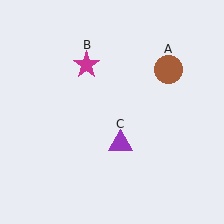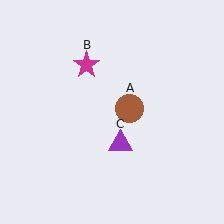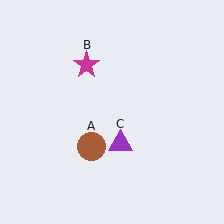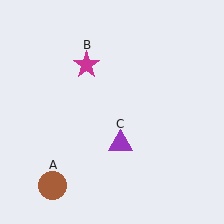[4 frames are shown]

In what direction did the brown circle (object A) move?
The brown circle (object A) moved down and to the left.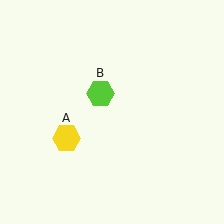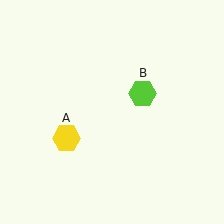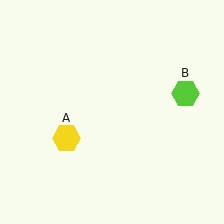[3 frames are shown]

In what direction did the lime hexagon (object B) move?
The lime hexagon (object B) moved right.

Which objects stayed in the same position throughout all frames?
Yellow hexagon (object A) remained stationary.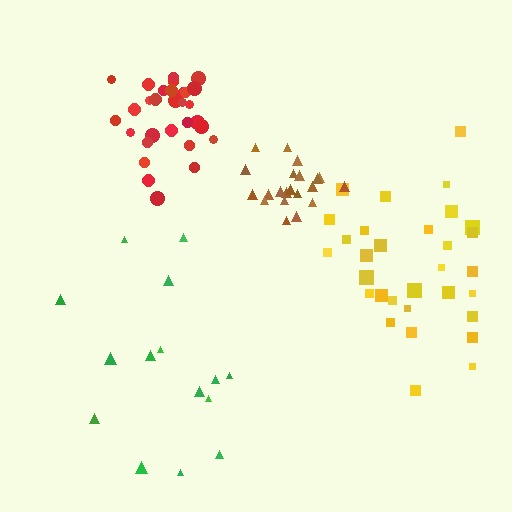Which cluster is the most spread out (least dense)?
Green.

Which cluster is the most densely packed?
Red.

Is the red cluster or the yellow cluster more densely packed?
Red.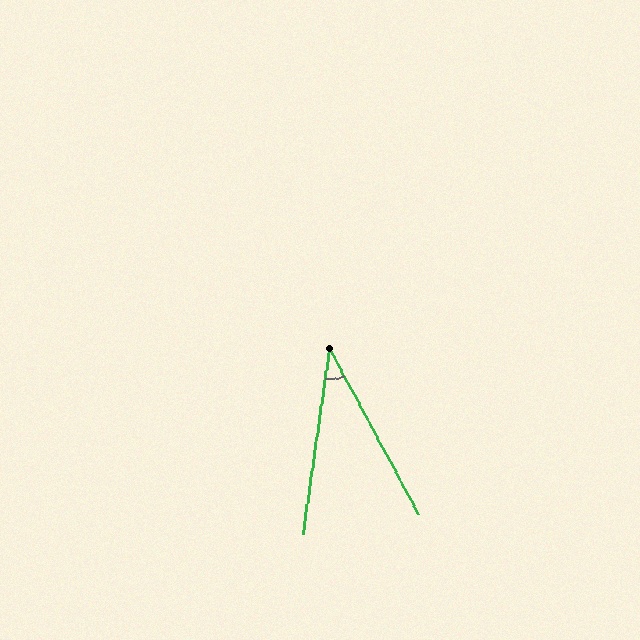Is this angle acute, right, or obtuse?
It is acute.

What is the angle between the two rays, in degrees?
Approximately 36 degrees.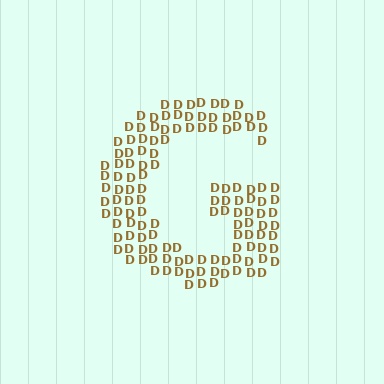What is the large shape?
The large shape is the letter G.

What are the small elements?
The small elements are letter D's.